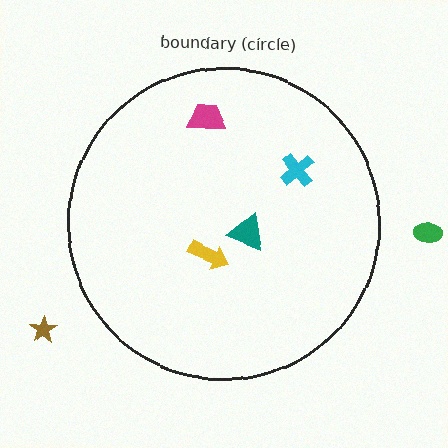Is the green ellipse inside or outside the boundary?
Outside.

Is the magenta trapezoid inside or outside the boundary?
Inside.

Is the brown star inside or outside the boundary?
Outside.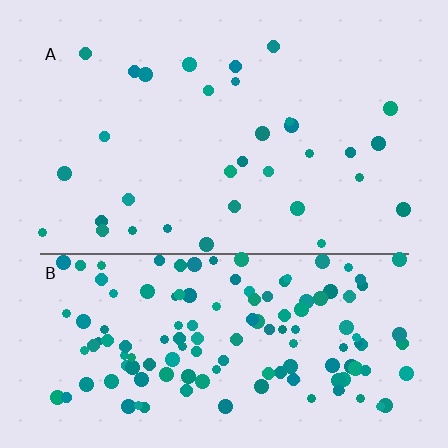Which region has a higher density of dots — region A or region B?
B (the bottom).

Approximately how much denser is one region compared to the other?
Approximately 4.4× — region B over region A.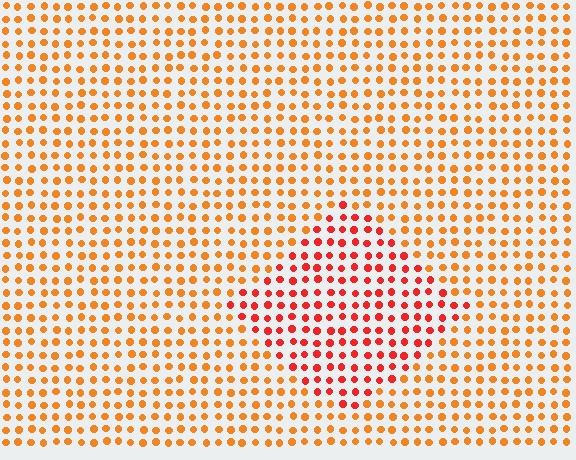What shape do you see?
I see a diamond.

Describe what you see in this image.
The image is filled with small orange elements in a uniform arrangement. A diamond-shaped region is visible where the elements are tinted to a slightly different hue, forming a subtle color boundary.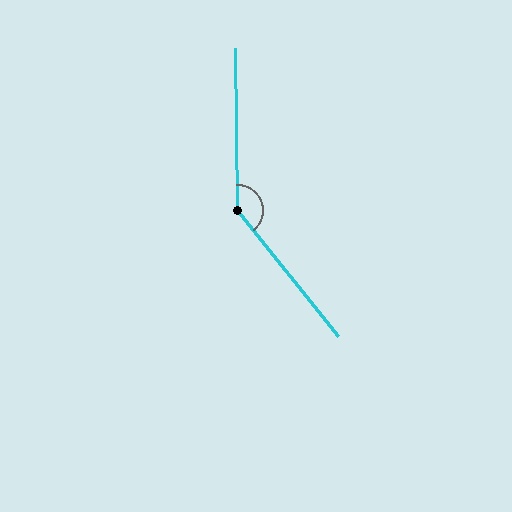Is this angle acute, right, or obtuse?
It is obtuse.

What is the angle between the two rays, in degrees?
Approximately 142 degrees.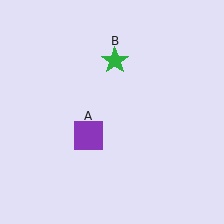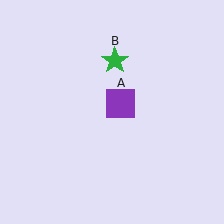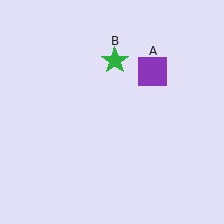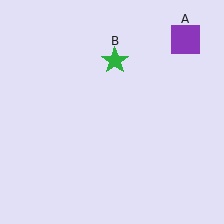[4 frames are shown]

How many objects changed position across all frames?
1 object changed position: purple square (object A).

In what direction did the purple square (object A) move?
The purple square (object A) moved up and to the right.